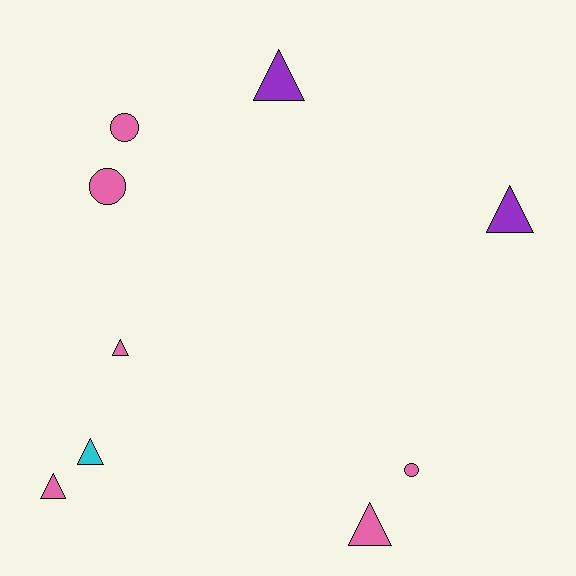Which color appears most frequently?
Pink, with 6 objects.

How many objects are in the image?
There are 9 objects.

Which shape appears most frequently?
Triangle, with 6 objects.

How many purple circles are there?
There are no purple circles.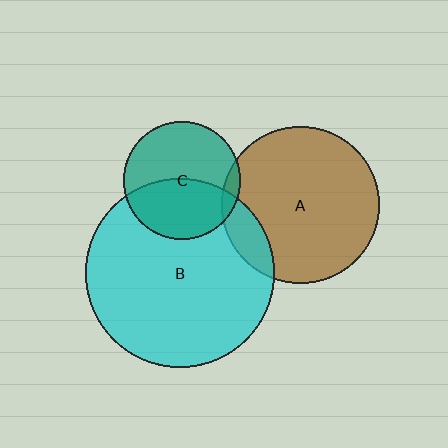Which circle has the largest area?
Circle B (cyan).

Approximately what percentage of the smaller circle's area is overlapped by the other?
Approximately 5%.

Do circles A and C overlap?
Yes.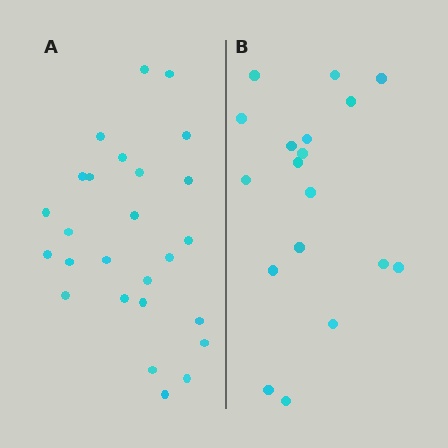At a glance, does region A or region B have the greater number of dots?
Region A (the left region) has more dots.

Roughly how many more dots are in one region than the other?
Region A has roughly 8 or so more dots than region B.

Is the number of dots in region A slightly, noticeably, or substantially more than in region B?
Region A has noticeably more, but not dramatically so. The ratio is roughly 1.4 to 1.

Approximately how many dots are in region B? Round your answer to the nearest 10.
About 20 dots. (The exact count is 18, which rounds to 20.)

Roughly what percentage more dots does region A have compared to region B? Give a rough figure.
About 45% more.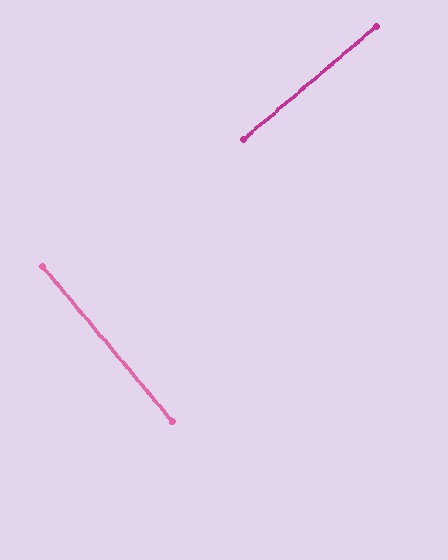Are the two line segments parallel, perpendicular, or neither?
Perpendicular — they meet at approximately 90°.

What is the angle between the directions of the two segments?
Approximately 90 degrees.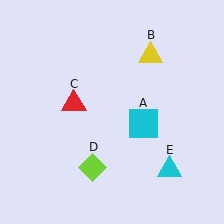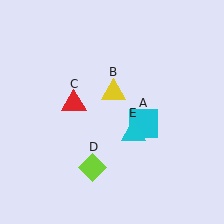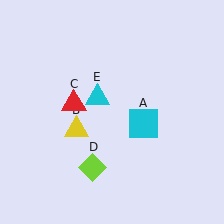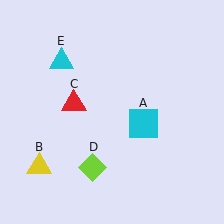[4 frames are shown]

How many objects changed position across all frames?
2 objects changed position: yellow triangle (object B), cyan triangle (object E).